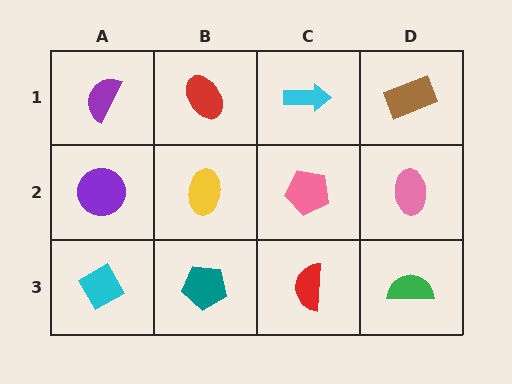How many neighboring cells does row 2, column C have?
4.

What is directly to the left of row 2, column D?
A pink pentagon.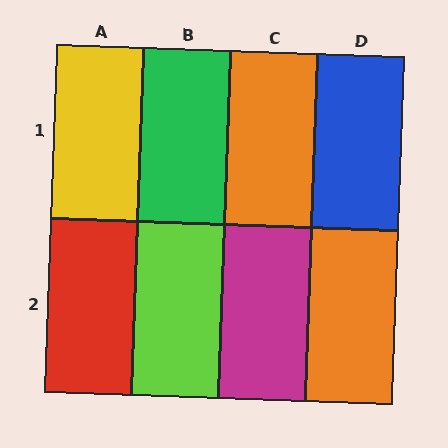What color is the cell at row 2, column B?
Lime.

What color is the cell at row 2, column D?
Orange.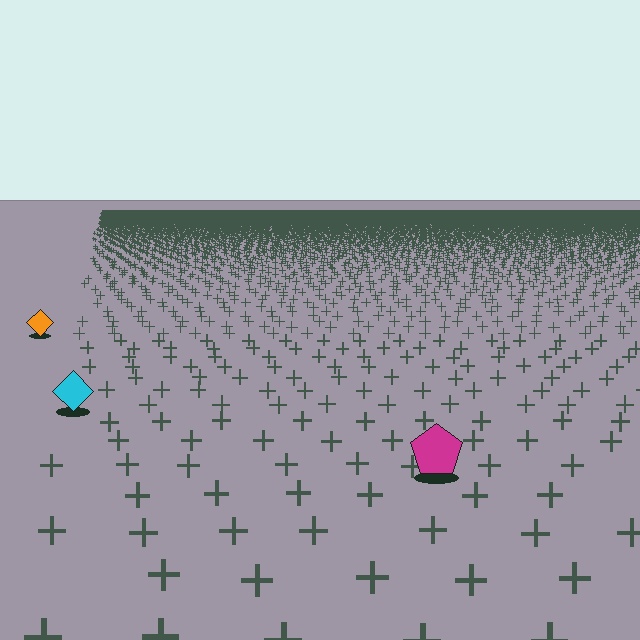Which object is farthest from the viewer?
The orange diamond is farthest from the viewer. It appears smaller and the ground texture around it is denser.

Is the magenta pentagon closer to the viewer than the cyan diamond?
Yes. The magenta pentagon is closer — you can tell from the texture gradient: the ground texture is coarser near it.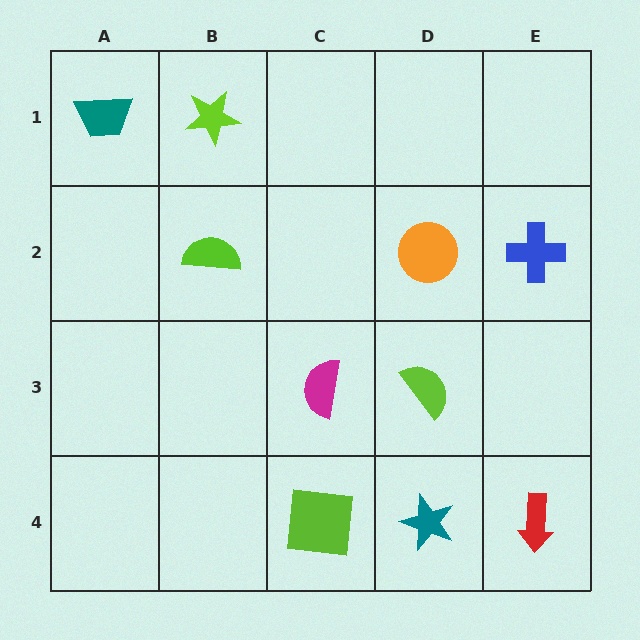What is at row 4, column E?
A red arrow.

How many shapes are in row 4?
3 shapes.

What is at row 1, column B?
A lime star.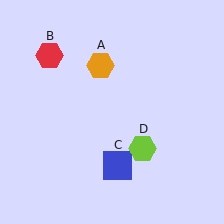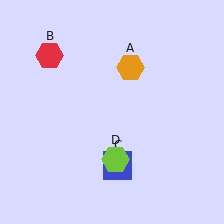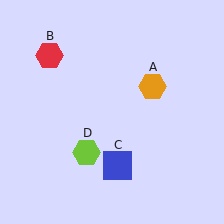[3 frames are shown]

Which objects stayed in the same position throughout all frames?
Red hexagon (object B) and blue square (object C) remained stationary.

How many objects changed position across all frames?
2 objects changed position: orange hexagon (object A), lime hexagon (object D).